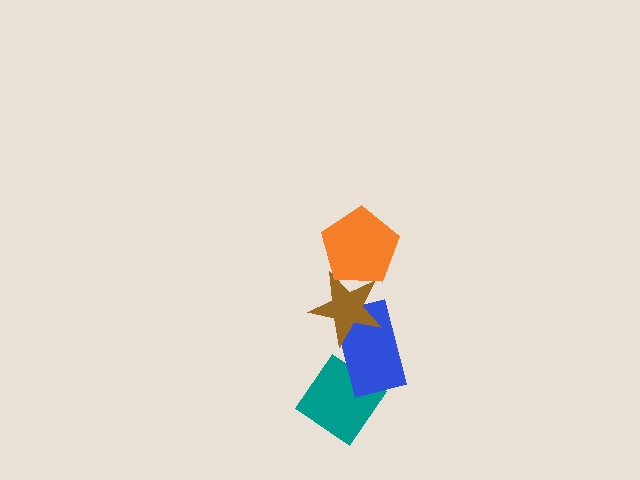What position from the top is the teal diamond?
The teal diamond is 4th from the top.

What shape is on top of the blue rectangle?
The brown star is on top of the blue rectangle.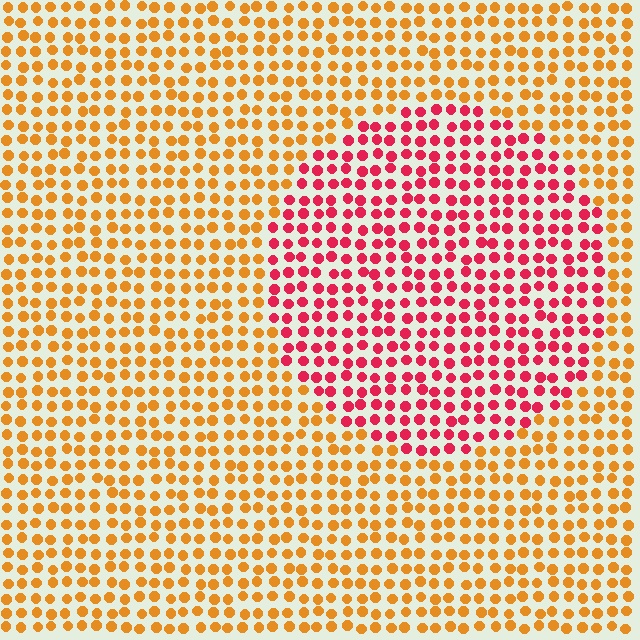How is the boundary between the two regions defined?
The boundary is defined purely by a slight shift in hue (about 49 degrees). Spacing, size, and orientation are identical on both sides.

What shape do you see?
I see a circle.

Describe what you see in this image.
The image is filled with small orange elements in a uniform arrangement. A circle-shaped region is visible where the elements are tinted to a slightly different hue, forming a subtle color boundary.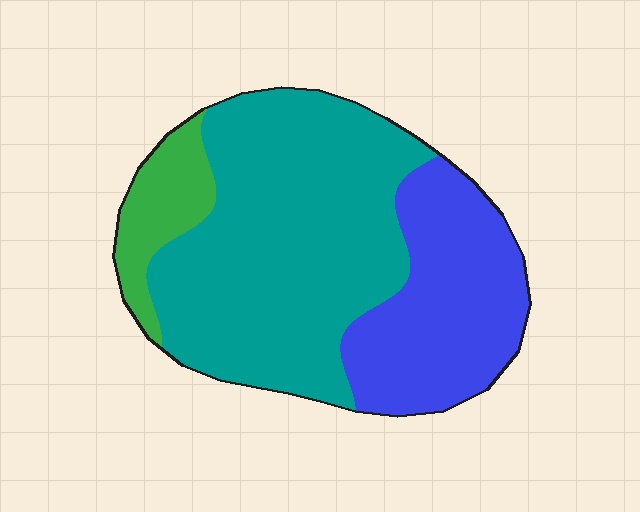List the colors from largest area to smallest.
From largest to smallest: teal, blue, green.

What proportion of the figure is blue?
Blue covers 31% of the figure.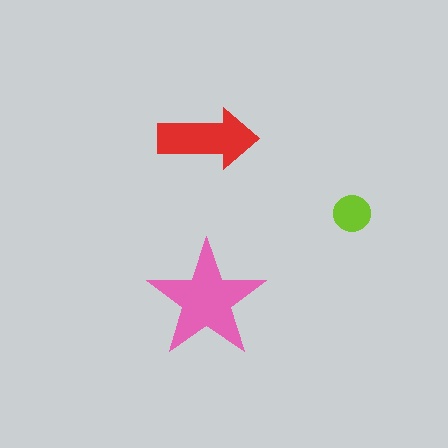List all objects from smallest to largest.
The lime circle, the red arrow, the pink star.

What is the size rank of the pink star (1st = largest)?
1st.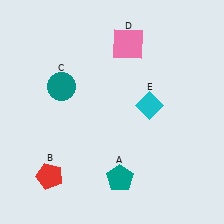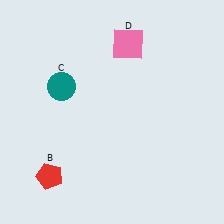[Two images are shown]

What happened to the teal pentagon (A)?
The teal pentagon (A) was removed in Image 2. It was in the bottom-right area of Image 1.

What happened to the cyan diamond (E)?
The cyan diamond (E) was removed in Image 2. It was in the top-right area of Image 1.